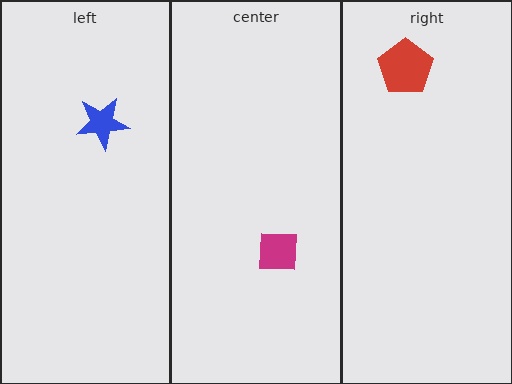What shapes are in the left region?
The blue star.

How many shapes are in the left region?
1.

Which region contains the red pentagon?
The right region.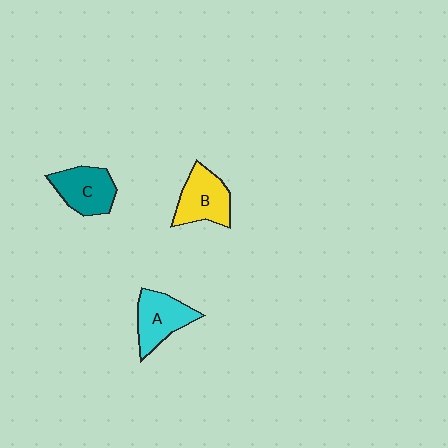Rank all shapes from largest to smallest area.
From largest to smallest: B (yellow), A (cyan), C (teal).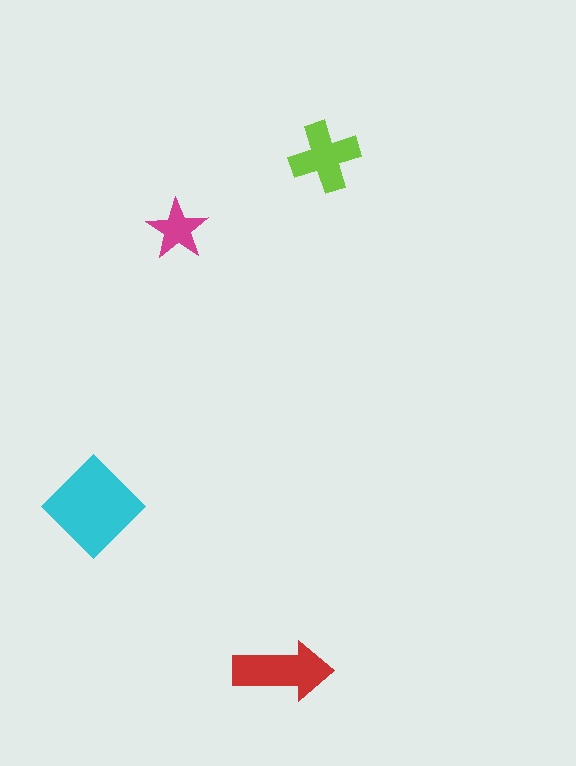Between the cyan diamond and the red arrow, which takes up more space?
The cyan diamond.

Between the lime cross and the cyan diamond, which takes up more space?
The cyan diamond.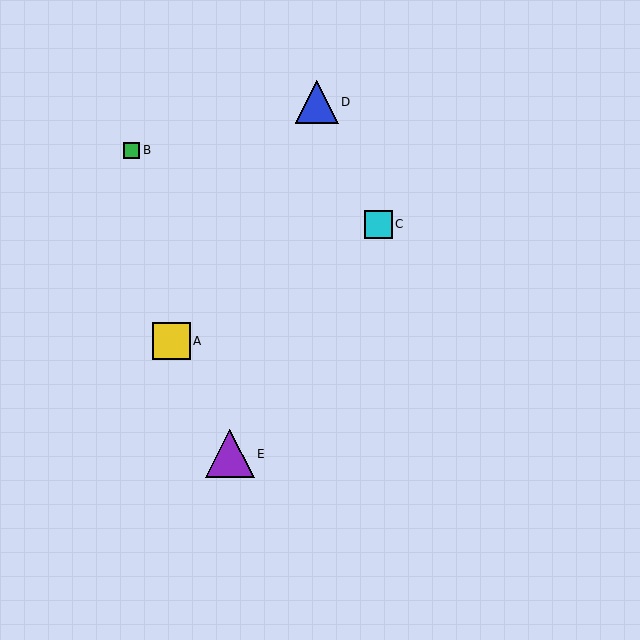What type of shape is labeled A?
Shape A is a yellow square.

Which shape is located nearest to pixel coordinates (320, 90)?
The blue triangle (labeled D) at (317, 102) is nearest to that location.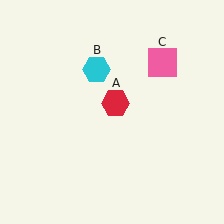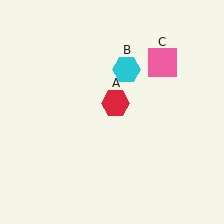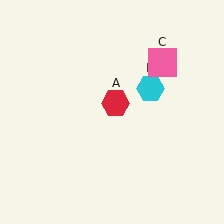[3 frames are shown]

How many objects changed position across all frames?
1 object changed position: cyan hexagon (object B).